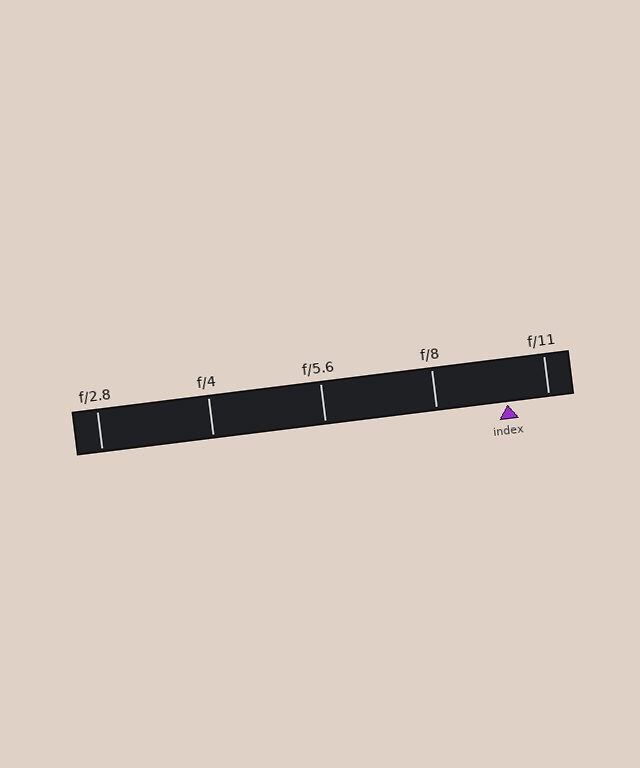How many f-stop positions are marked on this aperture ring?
There are 5 f-stop positions marked.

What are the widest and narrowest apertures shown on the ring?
The widest aperture shown is f/2.8 and the narrowest is f/11.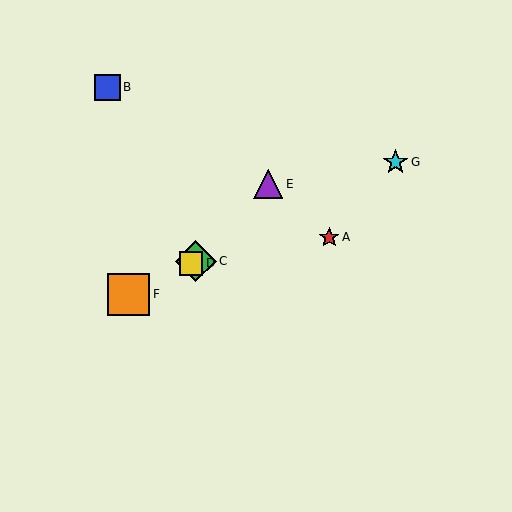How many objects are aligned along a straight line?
4 objects (C, D, F, G) are aligned along a straight line.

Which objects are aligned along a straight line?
Objects C, D, F, G are aligned along a straight line.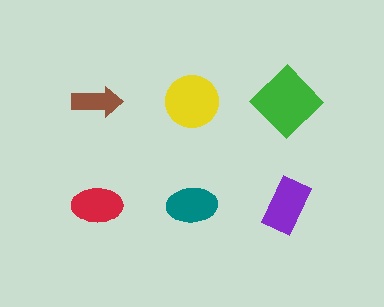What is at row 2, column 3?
A purple rectangle.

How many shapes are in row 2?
3 shapes.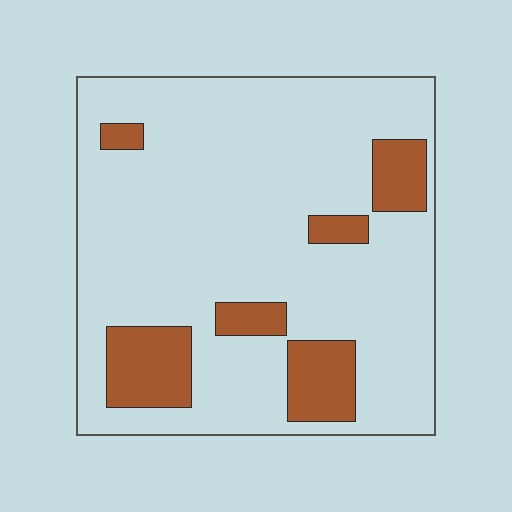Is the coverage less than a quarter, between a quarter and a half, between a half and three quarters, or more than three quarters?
Less than a quarter.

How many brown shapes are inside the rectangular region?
6.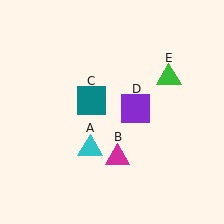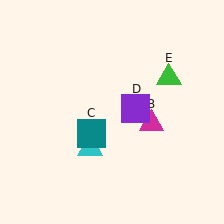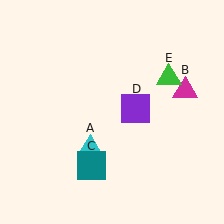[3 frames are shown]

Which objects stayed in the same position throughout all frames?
Cyan triangle (object A) and purple square (object D) and green triangle (object E) remained stationary.